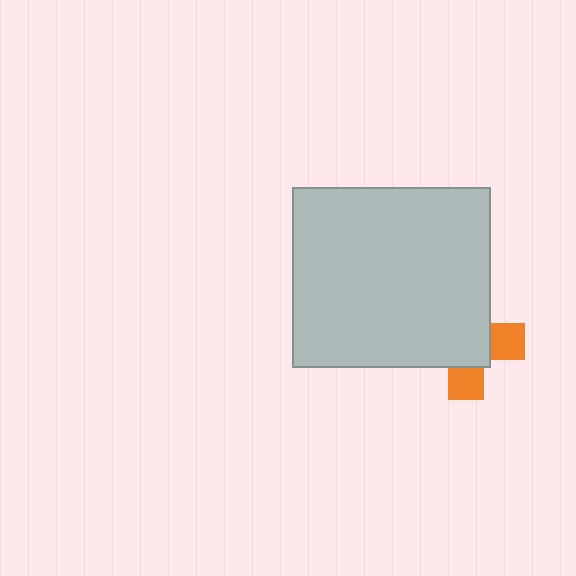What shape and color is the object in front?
The object in front is a light gray rectangle.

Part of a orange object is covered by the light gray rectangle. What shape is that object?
It is a cross.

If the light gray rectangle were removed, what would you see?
You would see the complete orange cross.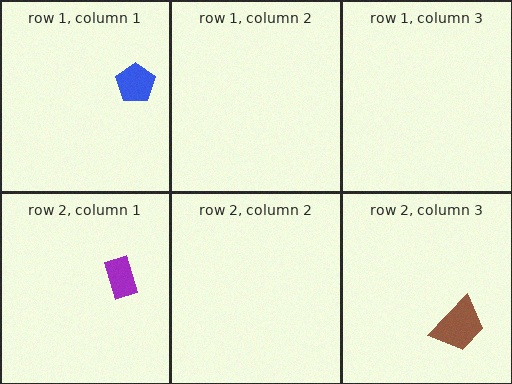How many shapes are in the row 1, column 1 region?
1.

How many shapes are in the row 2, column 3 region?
1.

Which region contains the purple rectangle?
The row 2, column 1 region.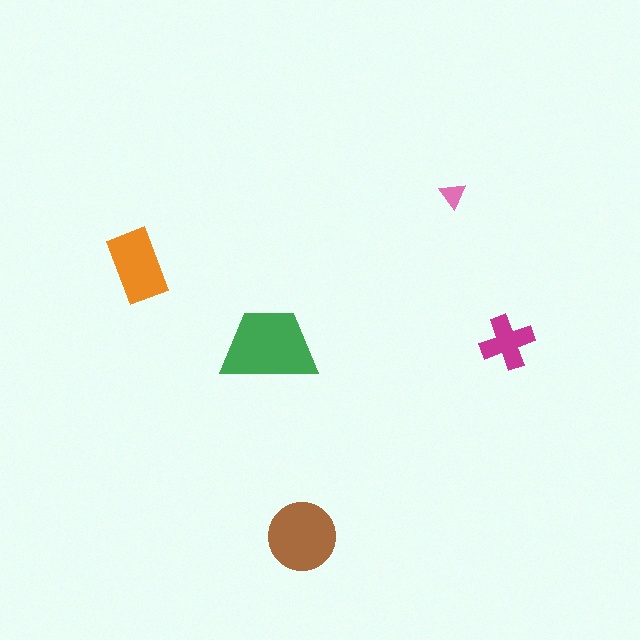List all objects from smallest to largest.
The pink triangle, the magenta cross, the orange rectangle, the brown circle, the green trapezoid.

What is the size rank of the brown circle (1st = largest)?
2nd.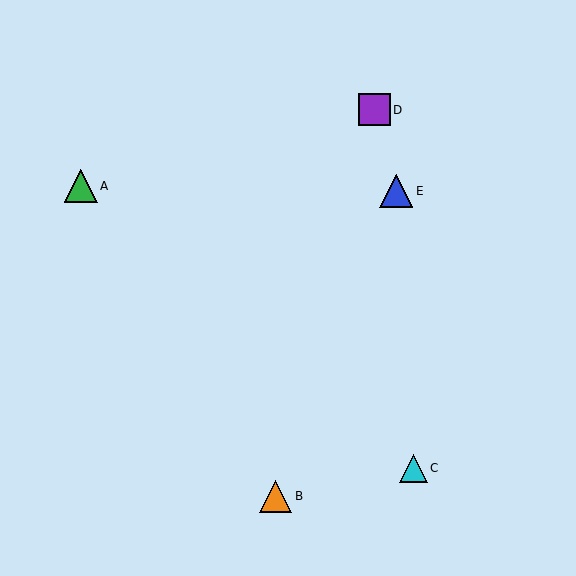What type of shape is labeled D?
Shape D is a purple square.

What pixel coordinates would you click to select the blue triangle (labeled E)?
Click at (396, 191) to select the blue triangle E.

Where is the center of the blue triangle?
The center of the blue triangle is at (396, 191).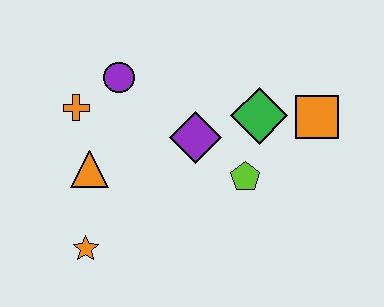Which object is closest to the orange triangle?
The orange cross is closest to the orange triangle.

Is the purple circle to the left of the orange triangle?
No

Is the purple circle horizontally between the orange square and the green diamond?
No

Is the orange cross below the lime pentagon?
No